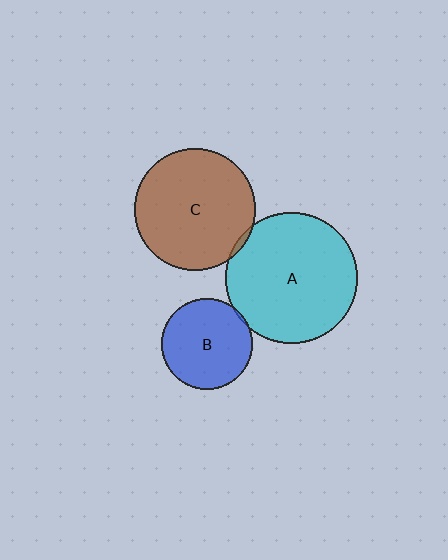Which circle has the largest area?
Circle A (cyan).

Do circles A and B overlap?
Yes.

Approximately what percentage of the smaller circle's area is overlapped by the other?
Approximately 5%.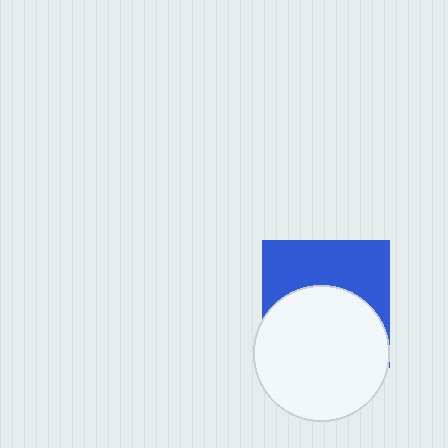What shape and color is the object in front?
The object in front is a white circle.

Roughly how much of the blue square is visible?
About half of it is visible (roughly 45%).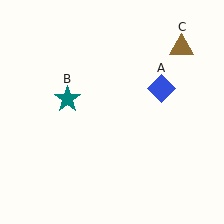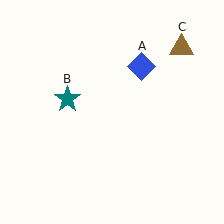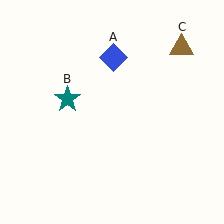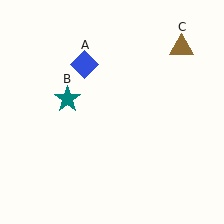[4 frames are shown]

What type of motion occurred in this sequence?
The blue diamond (object A) rotated counterclockwise around the center of the scene.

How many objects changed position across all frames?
1 object changed position: blue diamond (object A).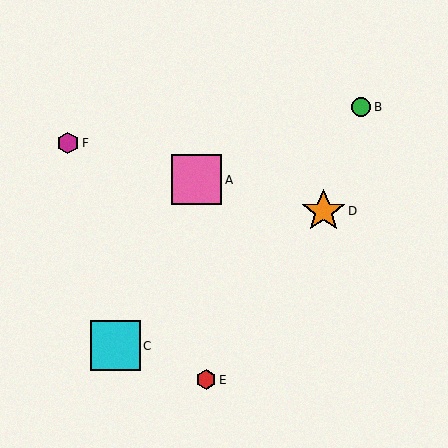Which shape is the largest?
The pink square (labeled A) is the largest.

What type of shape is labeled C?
Shape C is a cyan square.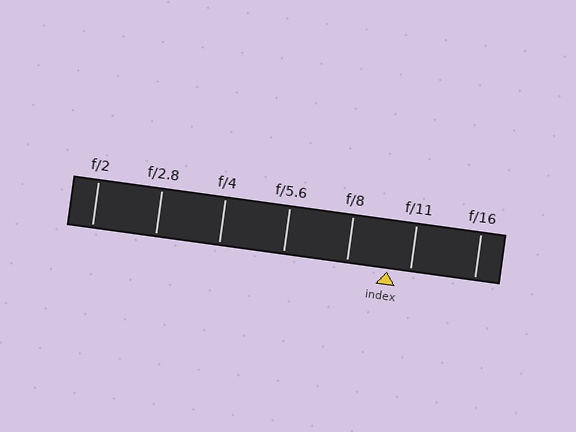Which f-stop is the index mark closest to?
The index mark is closest to f/11.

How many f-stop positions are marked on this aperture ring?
There are 7 f-stop positions marked.